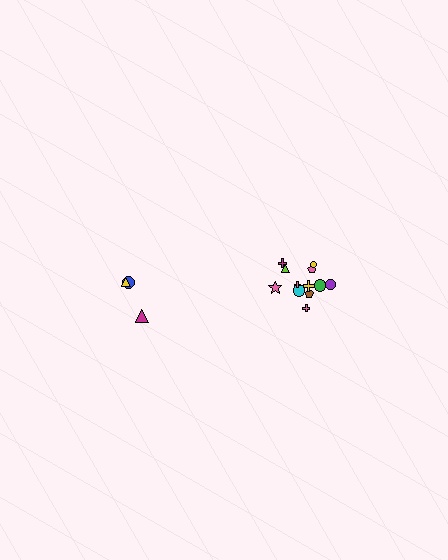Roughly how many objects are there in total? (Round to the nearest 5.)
Roughly 15 objects in total.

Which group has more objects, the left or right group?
The right group.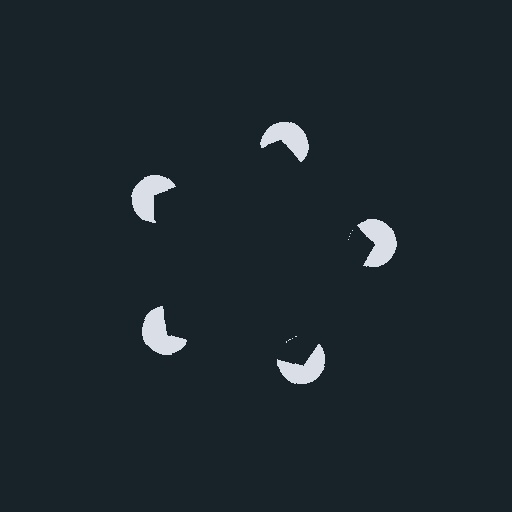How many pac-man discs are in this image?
There are 5 — one at each vertex of the illusory pentagon.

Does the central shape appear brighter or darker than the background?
It typically appears slightly darker than the background, even though no actual brightness change is drawn.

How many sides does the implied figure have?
5 sides.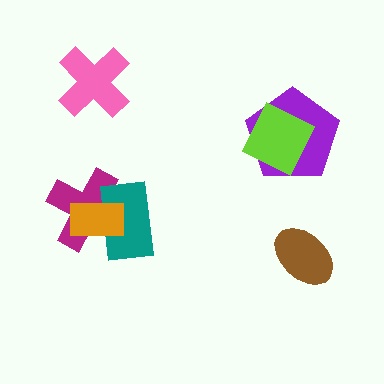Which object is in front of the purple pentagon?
The lime square is in front of the purple pentagon.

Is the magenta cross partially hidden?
Yes, it is partially covered by another shape.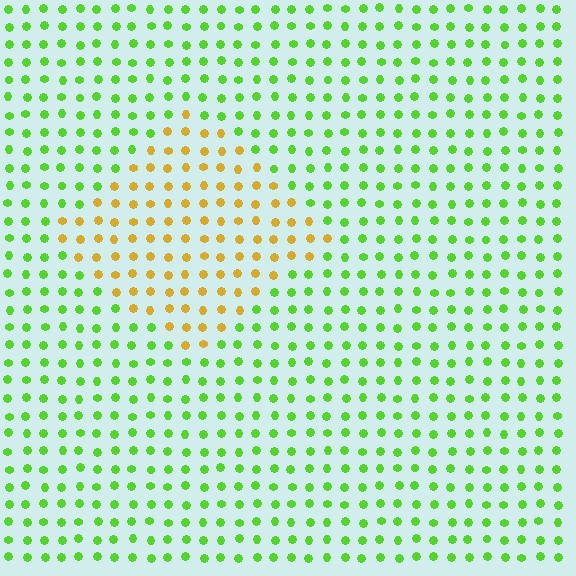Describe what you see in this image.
The image is filled with small lime elements in a uniform arrangement. A diamond-shaped region is visible where the elements are tinted to a slightly different hue, forming a subtle color boundary.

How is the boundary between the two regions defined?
The boundary is defined purely by a slight shift in hue (about 61 degrees). Spacing, size, and orientation are identical on both sides.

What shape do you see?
I see a diamond.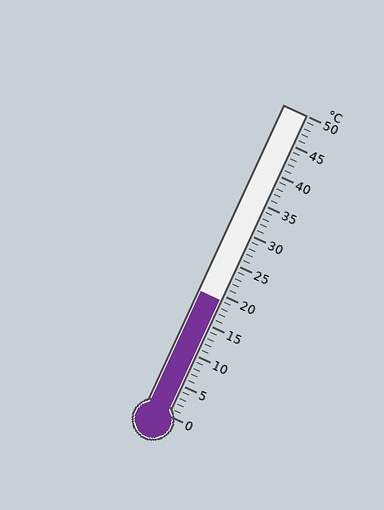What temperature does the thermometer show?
The thermometer shows approximately 19°C.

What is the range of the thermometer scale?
The thermometer scale ranges from 0°C to 50°C.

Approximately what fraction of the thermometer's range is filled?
The thermometer is filled to approximately 40% of its range.